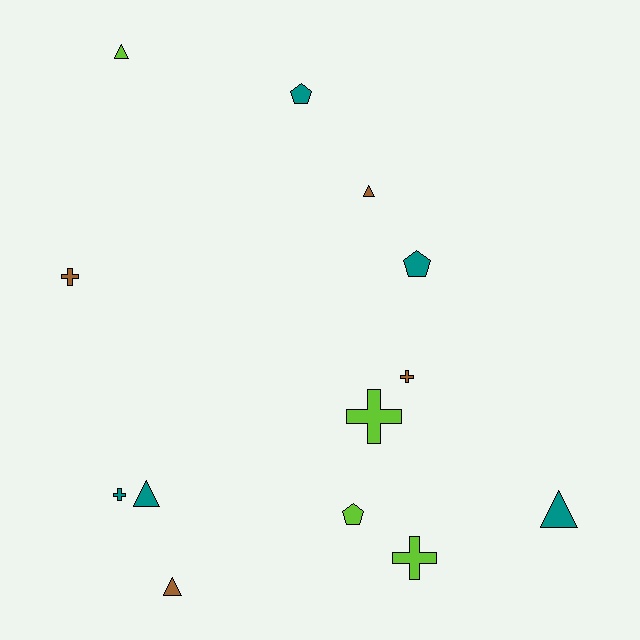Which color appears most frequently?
Teal, with 5 objects.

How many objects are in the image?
There are 13 objects.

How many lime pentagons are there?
There is 1 lime pentagon.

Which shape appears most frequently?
Cross, with 5 objects.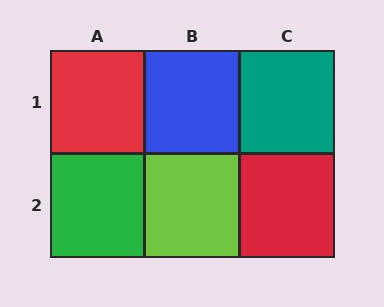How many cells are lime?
1 cell is lime.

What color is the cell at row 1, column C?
Teal.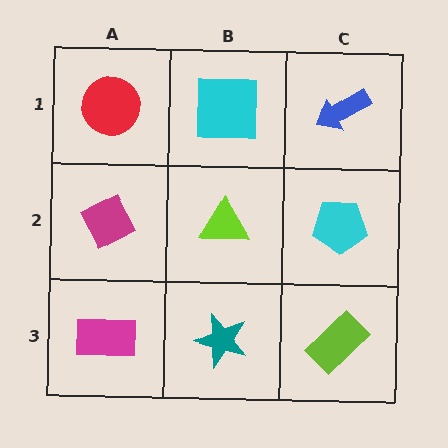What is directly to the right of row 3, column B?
A lime rectangle.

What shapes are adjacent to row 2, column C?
A blue arrow (row 1, column C), a lime rectangle (row 3, column C), a lime triangle (row 2, column B).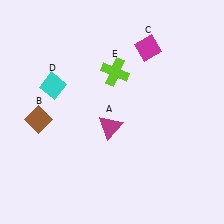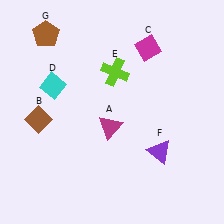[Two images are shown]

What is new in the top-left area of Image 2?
A brown pentagon (G) was added in the top-left area of Image 2.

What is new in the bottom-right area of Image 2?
A purple triangle (F) was added in the bottom-right area of Image 2.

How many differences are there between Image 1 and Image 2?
There are 2 differences between the two images.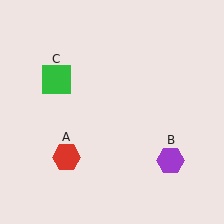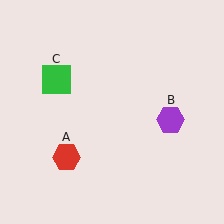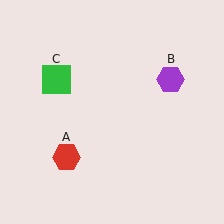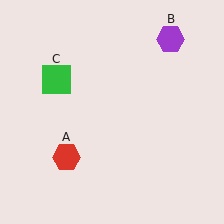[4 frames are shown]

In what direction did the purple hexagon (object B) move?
The purple hexagon (object B) moved up.